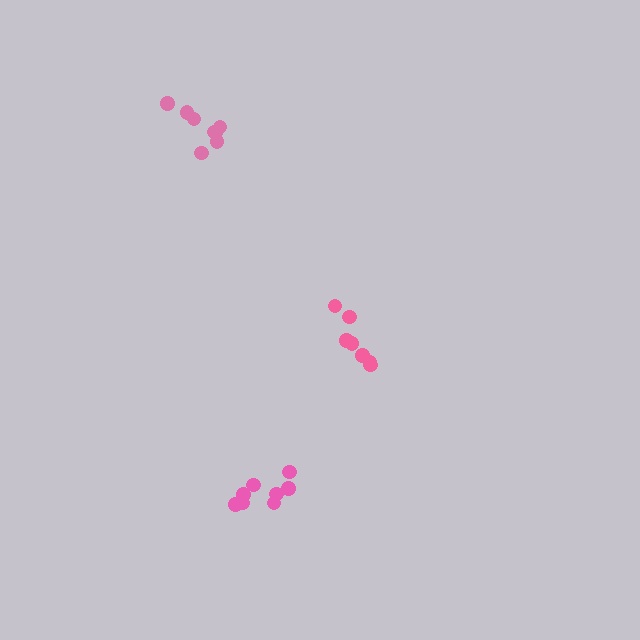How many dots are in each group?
Group 1: 8 dots, Group 2: 8 dots, Group 3: 7 dots (23 total).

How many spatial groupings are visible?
There are 3 spatial groupings.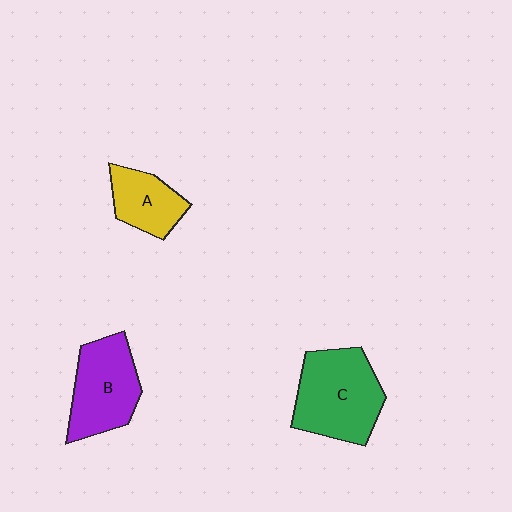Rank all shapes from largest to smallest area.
From largest to smallest: C (green), B (purple), A (yellow).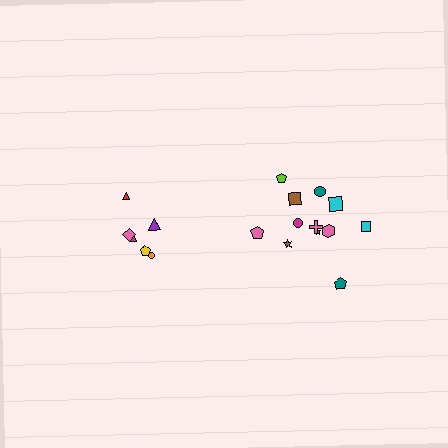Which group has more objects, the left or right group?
The right group.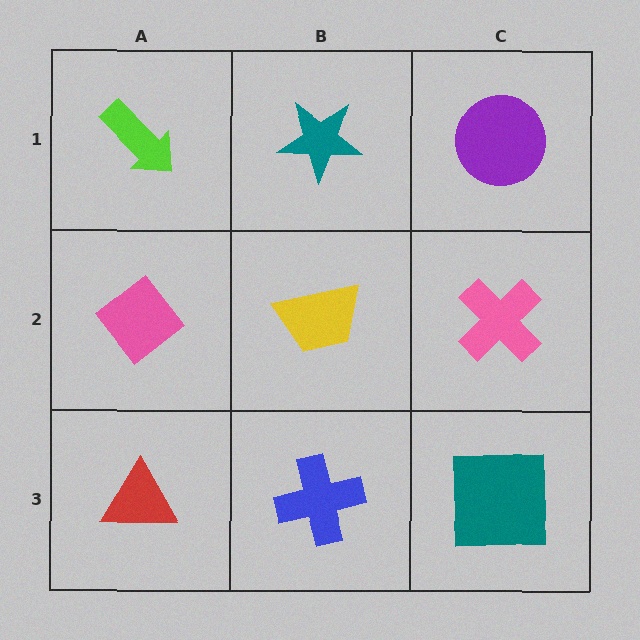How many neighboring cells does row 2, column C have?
3.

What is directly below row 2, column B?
A blue cross.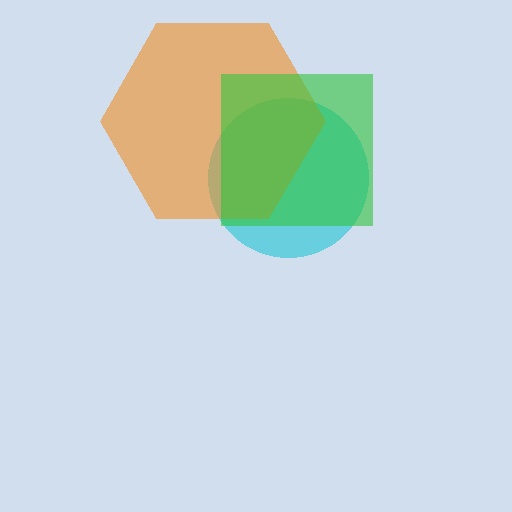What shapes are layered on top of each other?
The layered shapes are: a cyan circle, an orange hexagon, a green square.